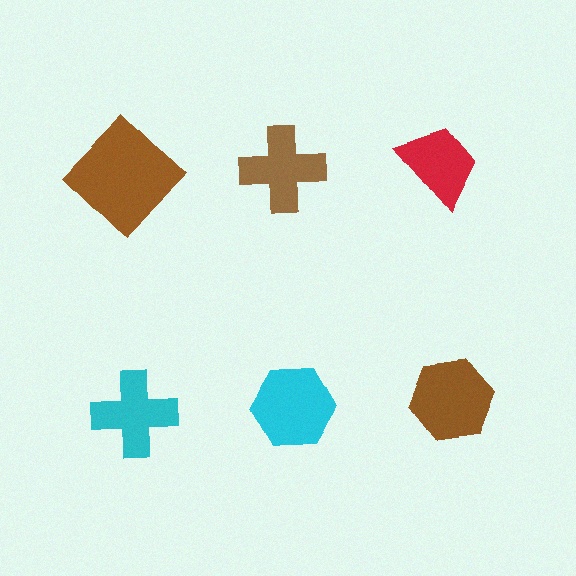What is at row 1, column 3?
A red trapezoid.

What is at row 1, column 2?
A brown cross.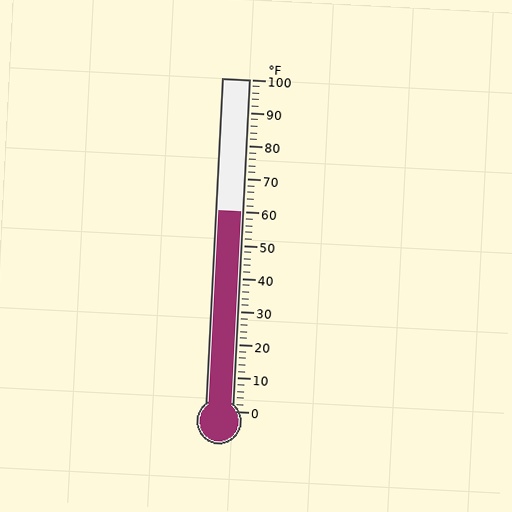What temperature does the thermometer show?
The thermometer shows approximately 60°F.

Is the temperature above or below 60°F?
The temperature is at 60°F.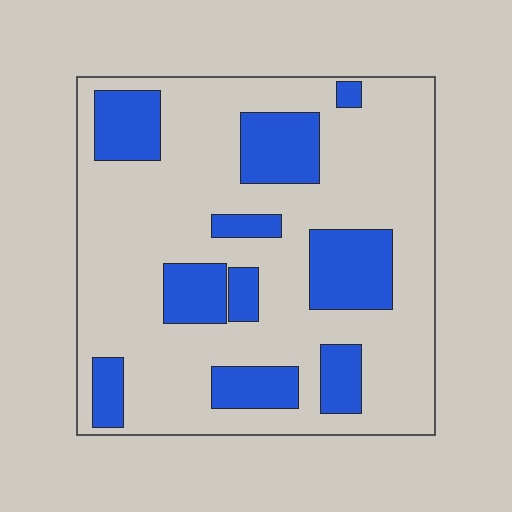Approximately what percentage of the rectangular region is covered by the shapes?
Approximately 25%.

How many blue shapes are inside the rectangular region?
10.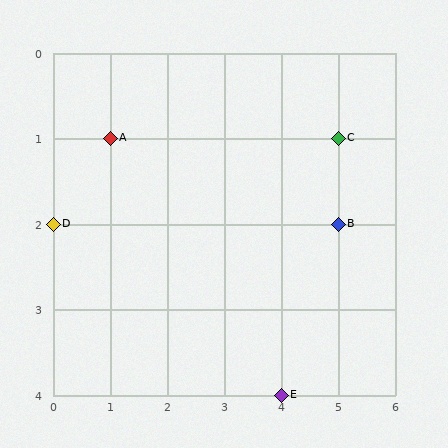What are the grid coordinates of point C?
Point C is at grid coordinates (5, 1).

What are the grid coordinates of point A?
Point A is at grid coordinates (1, 1).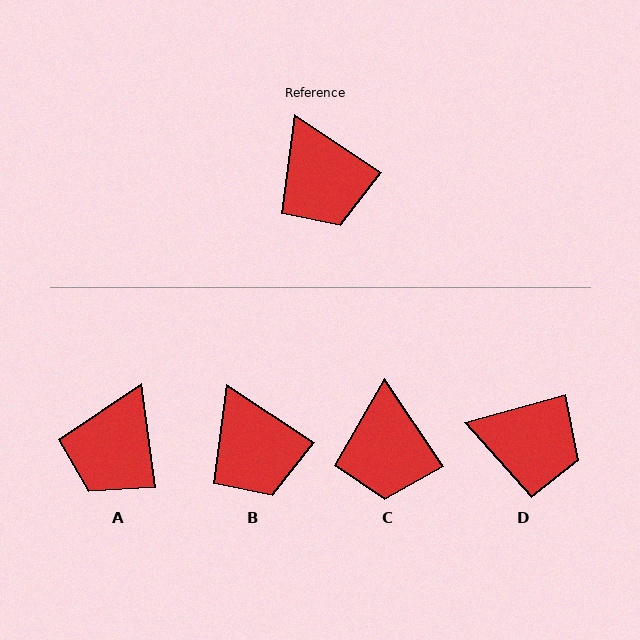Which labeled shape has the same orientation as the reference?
B.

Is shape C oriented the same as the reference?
No, it is off by about 23 degrees.